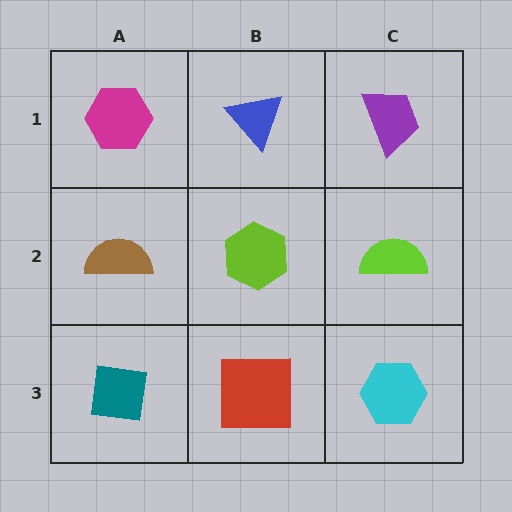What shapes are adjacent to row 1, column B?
A lime hexagon (row 2, column B), a magenta hexagon (row 1, column A), a purple trapezoid (row 1, column C).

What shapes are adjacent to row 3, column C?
A lime semicircle (row 2, column C), a red square (row 3, column B).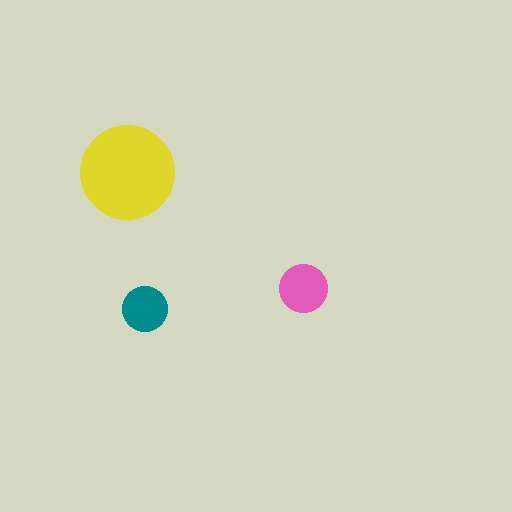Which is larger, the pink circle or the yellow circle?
The yellow one.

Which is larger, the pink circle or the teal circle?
The pink one.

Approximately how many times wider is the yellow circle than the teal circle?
About 2 times wider.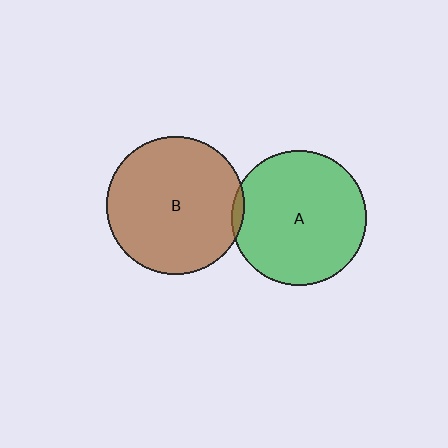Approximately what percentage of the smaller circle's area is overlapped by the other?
Approximately 5%.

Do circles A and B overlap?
Yes.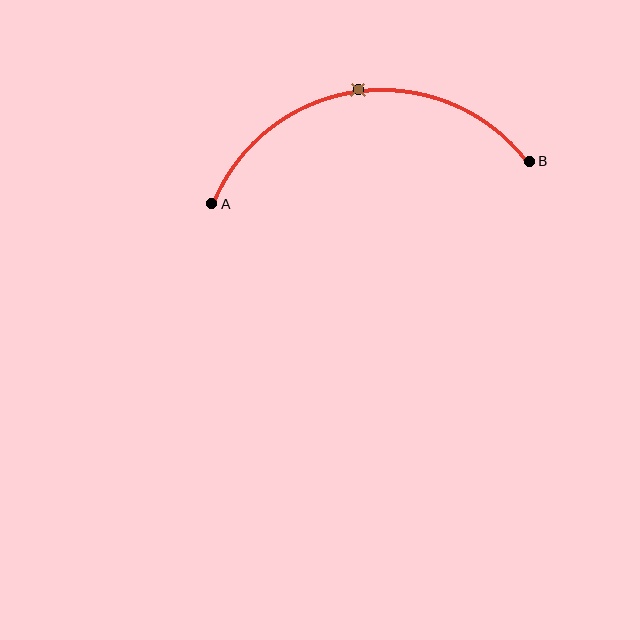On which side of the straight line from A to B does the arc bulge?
The arc bulges above the straight line connecting A and B.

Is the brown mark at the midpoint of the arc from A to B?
Yes. The brown mark lies on the arc at equal arc-length from both A and B — it is the arc midpoint.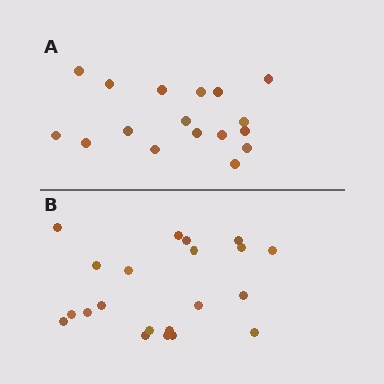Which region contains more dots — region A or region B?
Region B (the bottom region) has more dots.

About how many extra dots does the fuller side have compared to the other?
Region B has about 4 more dots than region A.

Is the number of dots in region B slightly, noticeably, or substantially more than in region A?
Region B has only slightly more — the two regions are fairly close. The ratio is roughly 1.2 to 1.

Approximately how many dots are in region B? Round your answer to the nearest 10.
About 20 dots. (The exact count is 21, which rounds to 20.)